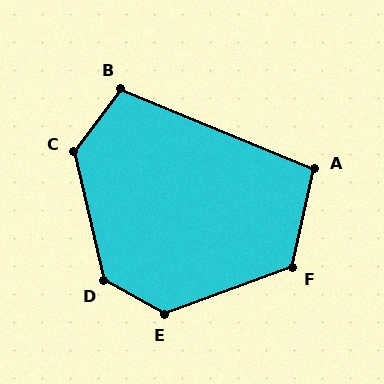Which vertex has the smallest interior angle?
A, at approximately 99 degrees.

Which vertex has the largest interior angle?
D, at approximately 132 degrees.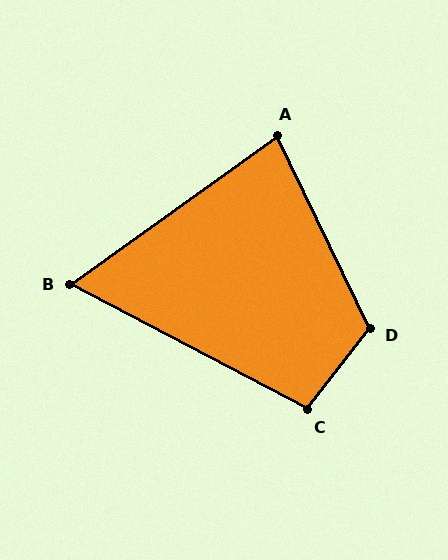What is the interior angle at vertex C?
Approximately 100 degrees (obtuse).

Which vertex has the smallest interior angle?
B, at approximately 63 degrees.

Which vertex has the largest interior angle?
D, at approximately 117 degrees.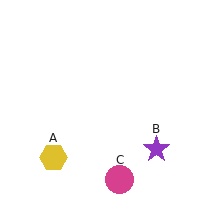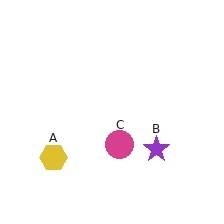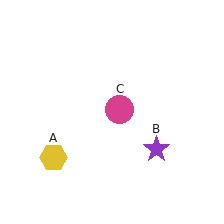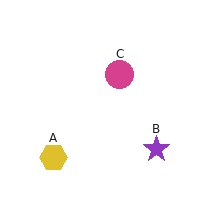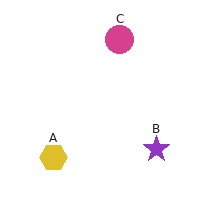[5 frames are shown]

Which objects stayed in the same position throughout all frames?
Yellow hexagon (object A) and purple star (object B) remained stationary.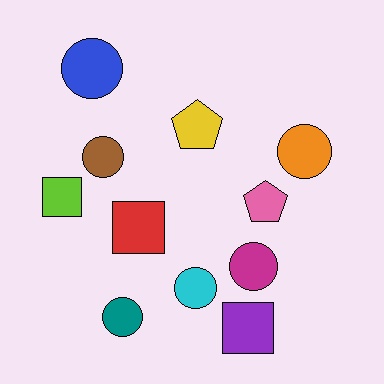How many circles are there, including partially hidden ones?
There are 6 circles.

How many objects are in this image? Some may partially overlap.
There are 11 objects.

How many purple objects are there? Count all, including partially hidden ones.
There is 1 purple object.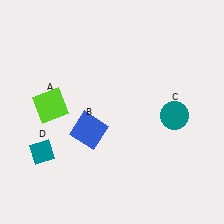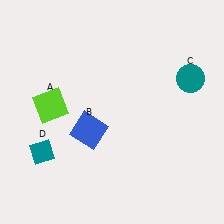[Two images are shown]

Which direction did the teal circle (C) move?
The teal circle (C) moved up.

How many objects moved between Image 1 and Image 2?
1 object moved between the two images.